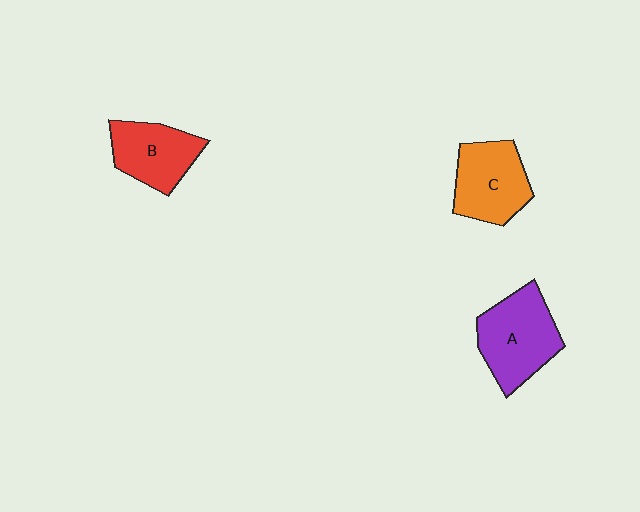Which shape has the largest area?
Shape A (purple).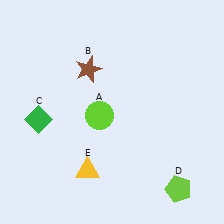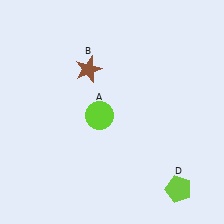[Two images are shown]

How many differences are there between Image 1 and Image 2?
There are 2 differences between the two images.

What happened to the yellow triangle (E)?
The yellow triangle (E) was removed in Image 2. It was in the bottom-left area of Image 1.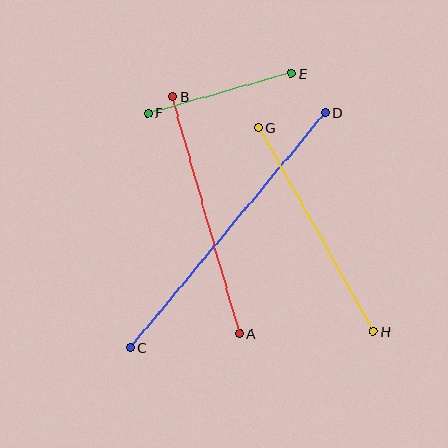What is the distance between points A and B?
The distance is approximately 246 pixels.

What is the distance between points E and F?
The distance is approximately 149 pixels.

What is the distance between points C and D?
The distance is approximately 305 pixels.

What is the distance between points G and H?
The distance is approximately 233 pixels.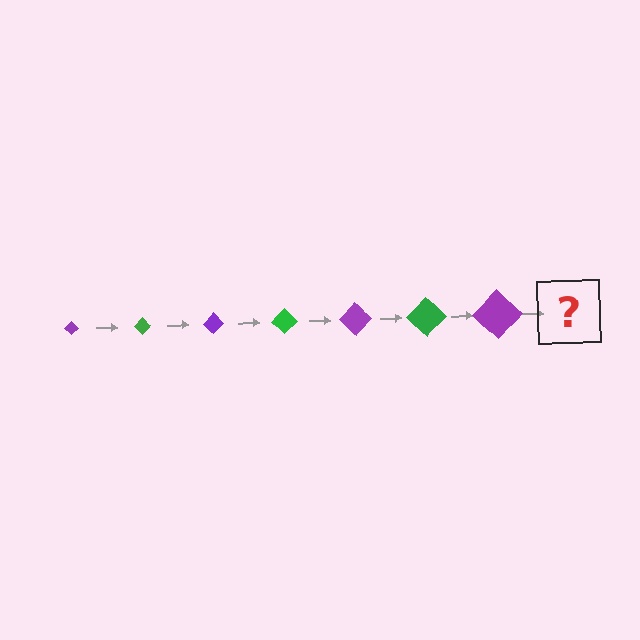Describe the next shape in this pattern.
It should be a green diamond, larger than the previous one.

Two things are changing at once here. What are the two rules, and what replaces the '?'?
The two rules are that the diamond grows larger each step and the color cycles through purple and green. The '?' should be a green diamond, larger than the previous one.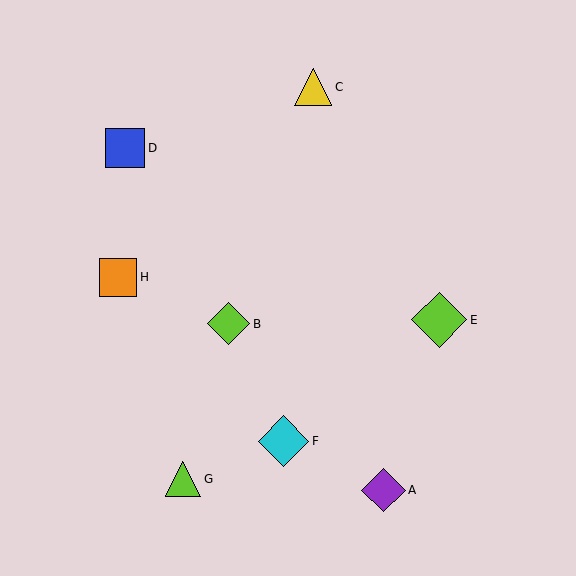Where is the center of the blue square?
The center of the blue square is at (125, 148).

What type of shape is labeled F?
Shape F is a cyan diamond.